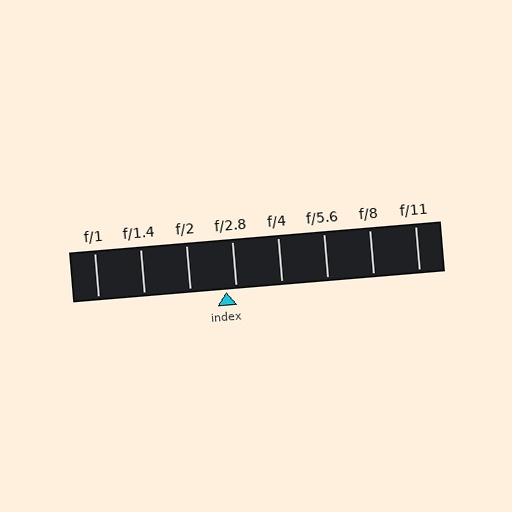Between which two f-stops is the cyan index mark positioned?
The index mark is between f/2 and f/2.8.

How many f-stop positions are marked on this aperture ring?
There are 8 f-stop positions marked.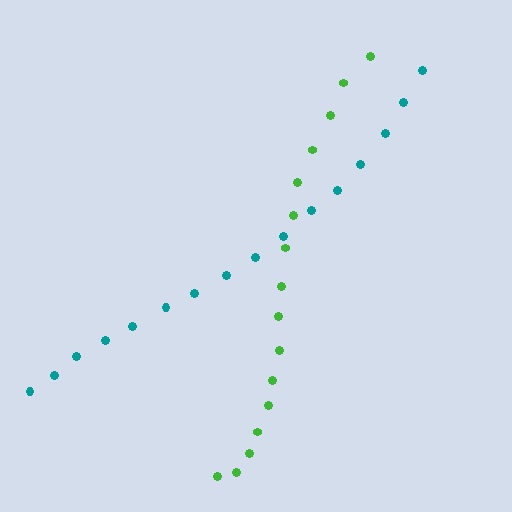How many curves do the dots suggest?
There are 2 distinct paths.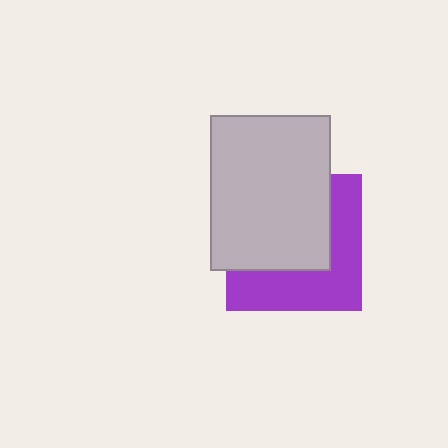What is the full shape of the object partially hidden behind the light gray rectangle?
The partially hidden object is a purple square.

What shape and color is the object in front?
The object in front is a light gray rectangle.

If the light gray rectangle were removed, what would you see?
You would see the complete purple square.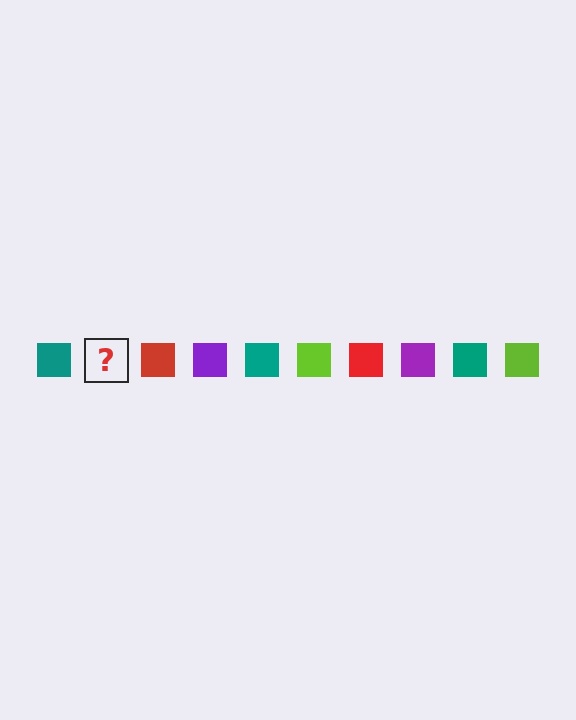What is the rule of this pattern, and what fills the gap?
The rule is that the pattern cycles through teal, lime, red, purple squares. The gap should be filled with a lime square.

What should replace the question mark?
The question mark should be replaced with a lime square.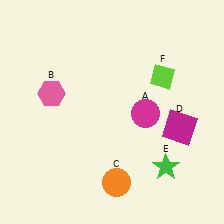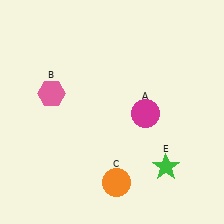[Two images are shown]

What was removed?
The magenta square (D), the lime diamond (F) were removed in Image 2.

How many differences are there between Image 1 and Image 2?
There are 2 differences between the two images.